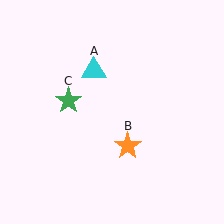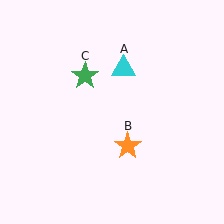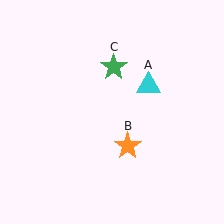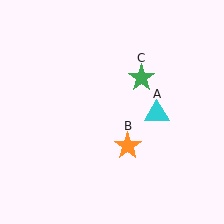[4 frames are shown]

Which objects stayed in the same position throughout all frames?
Orange star (object B) remained stationary.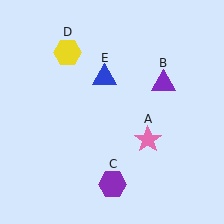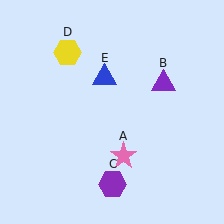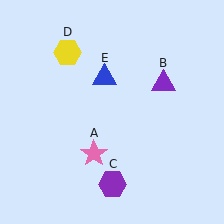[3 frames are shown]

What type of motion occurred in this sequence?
The pink star (object A) rotated clockwise around the center of the scene.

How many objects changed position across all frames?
1 object changed position: pink star (object A).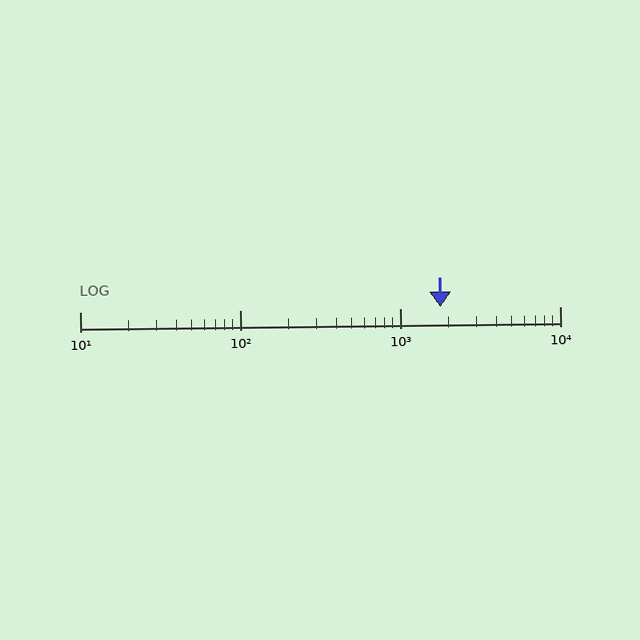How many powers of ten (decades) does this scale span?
The scale spans 3 decades, from 10 to 10000.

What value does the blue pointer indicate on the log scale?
The pointer indicates approximately 1800.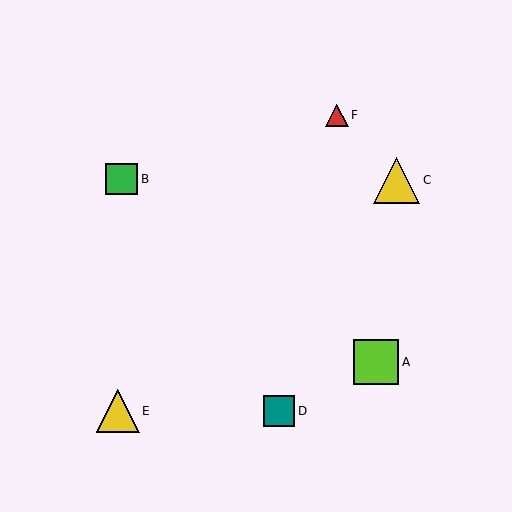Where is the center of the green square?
The center of the green square is at (122, 179).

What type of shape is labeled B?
Shape B is a green square.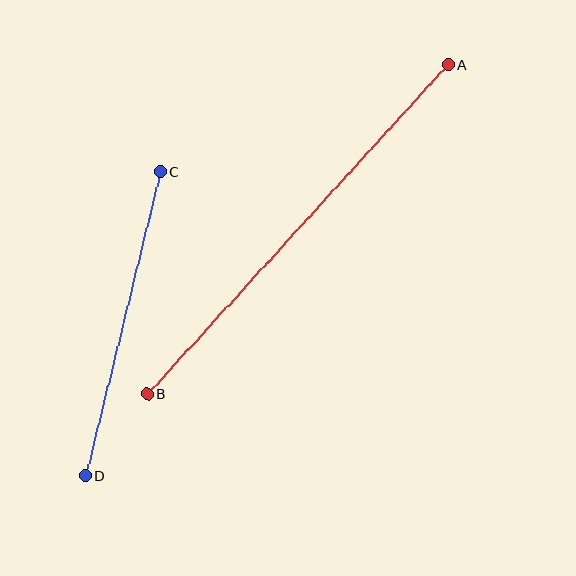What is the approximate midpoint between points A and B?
The midpoint is at approximately (298, 229) pixels.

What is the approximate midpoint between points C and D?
The midpoint is at approximately (123, 324) pixels.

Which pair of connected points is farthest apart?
Points A and B are farthest apart.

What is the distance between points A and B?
The distance is approximately 446 pixels.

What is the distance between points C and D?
The distance is approximately 313 pixels.